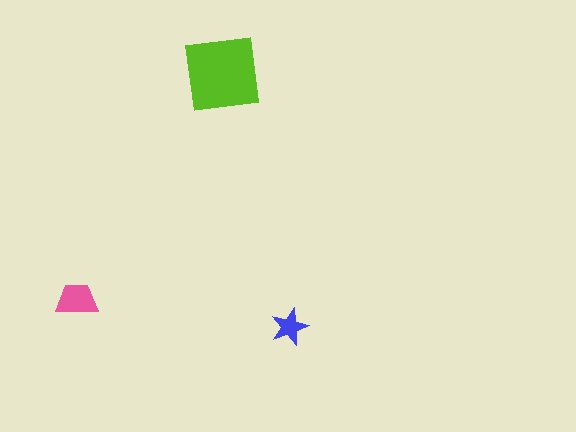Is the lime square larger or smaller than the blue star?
Larger.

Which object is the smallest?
The blue star.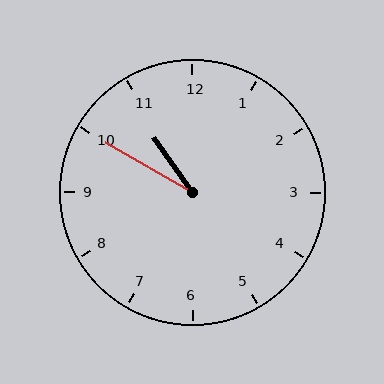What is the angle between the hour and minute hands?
Approximately 25 degrees.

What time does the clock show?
10:50.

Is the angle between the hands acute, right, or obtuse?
It is acute.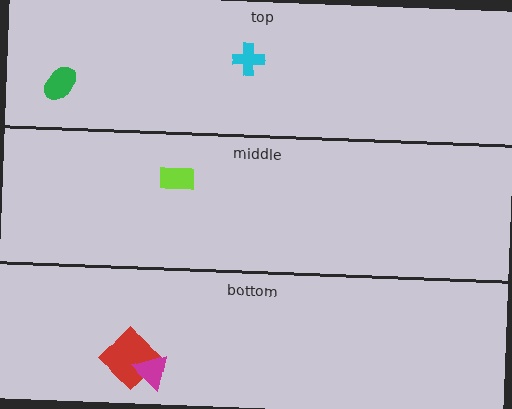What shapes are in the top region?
The cyan cross, the green ellipse.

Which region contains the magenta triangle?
The bottom region.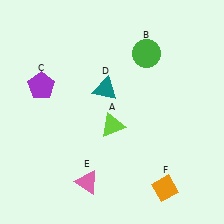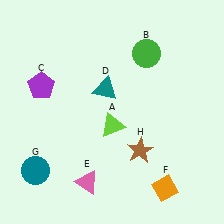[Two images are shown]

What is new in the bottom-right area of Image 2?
A brown star (H) was added in the bottom-right area of Image 2.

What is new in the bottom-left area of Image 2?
A teal circle (G) was added in the bottom-left area of Image 2.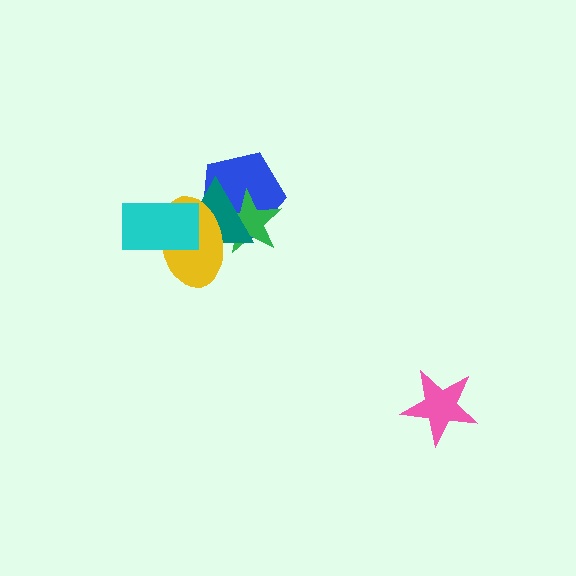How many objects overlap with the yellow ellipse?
4 objects overlap with the yellow ellipse.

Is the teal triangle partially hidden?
Yes, it is partially covered by another shape.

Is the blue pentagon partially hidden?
Yes, it is partially covered by another shape.